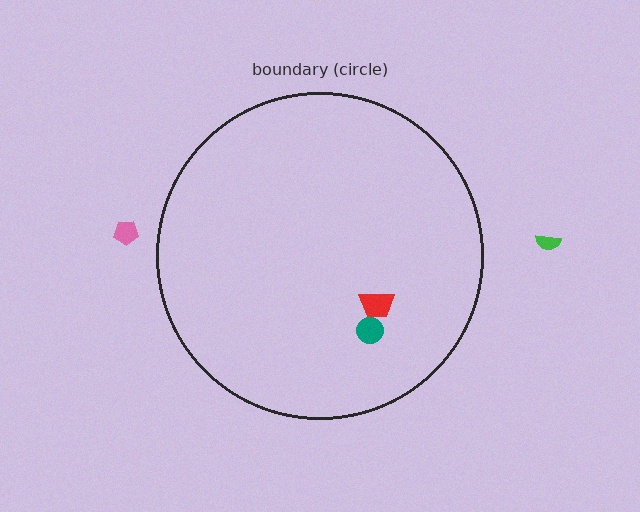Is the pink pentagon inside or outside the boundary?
Outside.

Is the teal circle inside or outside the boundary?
Inside.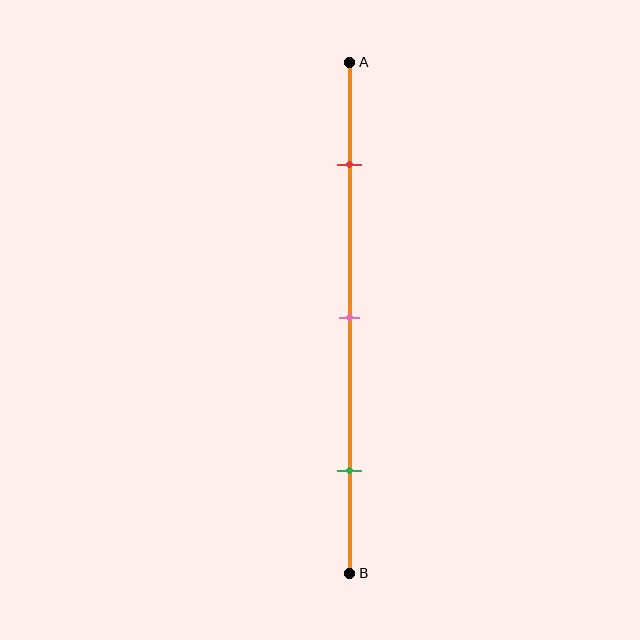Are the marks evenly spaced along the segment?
Yes, the marks are approximately evenly spaced.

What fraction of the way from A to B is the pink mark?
The pink mark is approximately 50% (0.5) of the way from A to B.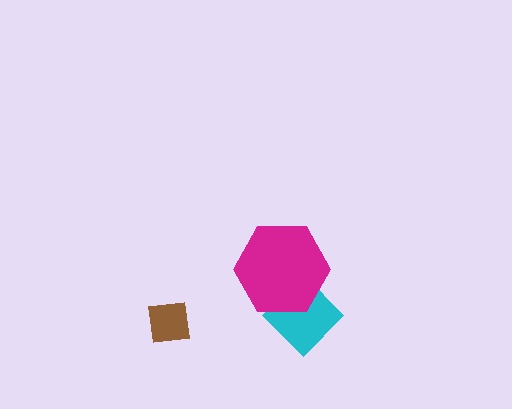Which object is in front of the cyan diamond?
The magenta hexagon is in front of the cyan diamond.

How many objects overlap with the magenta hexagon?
1 object overlaps with the magenta hexagon.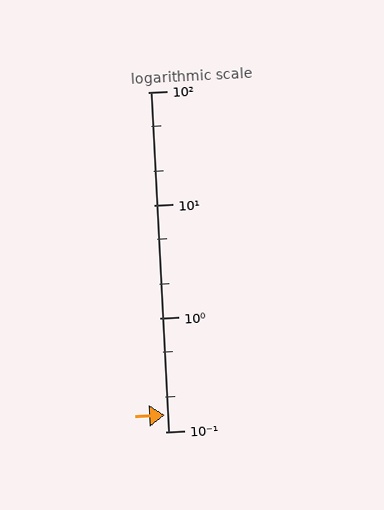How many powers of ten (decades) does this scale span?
The scale spans 3 decades, from 0.1 to 100.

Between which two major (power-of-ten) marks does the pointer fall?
The pointer is between 0.1 and 1.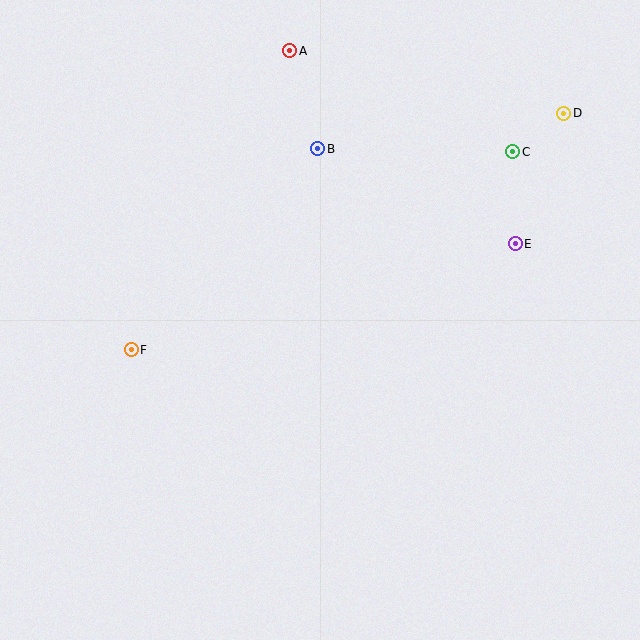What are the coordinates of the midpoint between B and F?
The midpoint between B and F is at (224, 249).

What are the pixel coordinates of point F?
Point F is at (131, 350).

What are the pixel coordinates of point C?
Point C is at (513, 152).